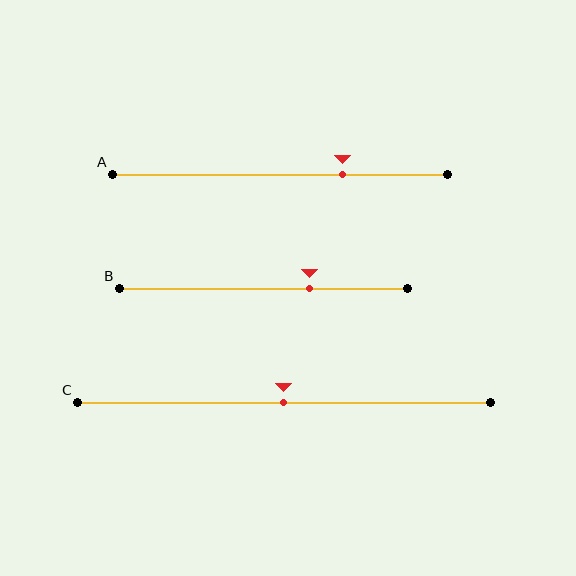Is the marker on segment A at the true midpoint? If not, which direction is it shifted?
No, the marker on segment A is shifted to the right by about 19% of the segment length.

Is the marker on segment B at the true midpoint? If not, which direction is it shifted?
No, the marker on segment B is shifted to the right by about 16% of the segment length.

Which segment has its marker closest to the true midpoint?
Segment C has its marker closest to the true midpoint.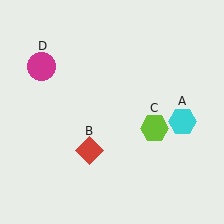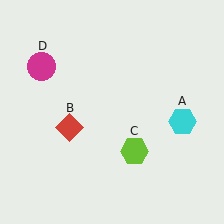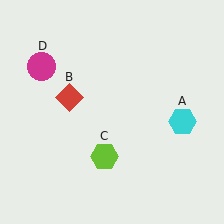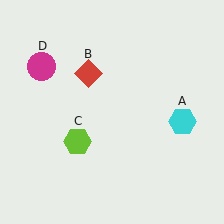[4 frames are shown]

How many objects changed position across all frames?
2 objects changed position: red diamond (object B), lime hexagon (object C).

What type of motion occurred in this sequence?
The red diamond (object B), lime hexagon (object C) rotated clockwise around the center of the scene.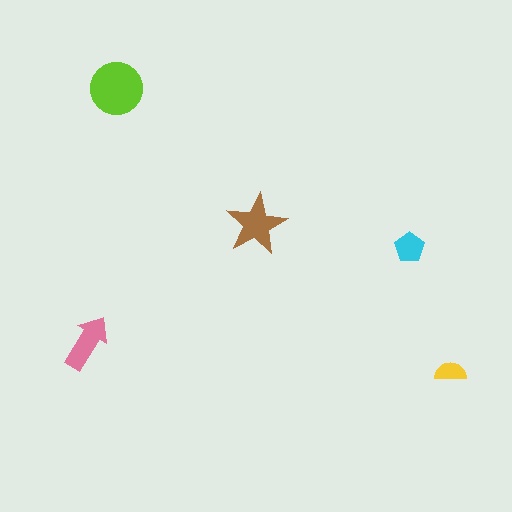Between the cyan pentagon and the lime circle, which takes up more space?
The lime circle.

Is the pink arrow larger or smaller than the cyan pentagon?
Larger.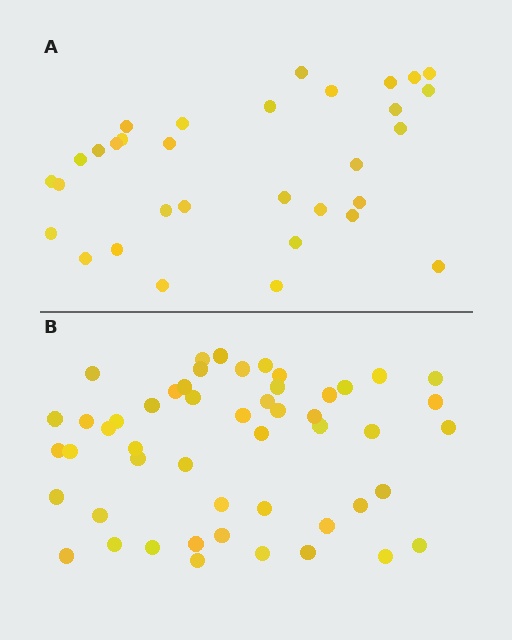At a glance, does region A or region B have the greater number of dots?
Region B (the bottom region) has more dots.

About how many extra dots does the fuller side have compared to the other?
Region B has approximately 20 more dots than region A.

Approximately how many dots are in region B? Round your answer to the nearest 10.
About 50 dots. (The exact count is 51, which rounds to 50.)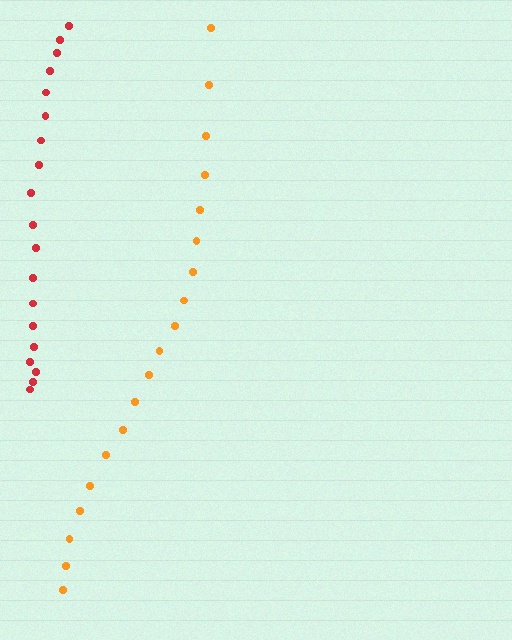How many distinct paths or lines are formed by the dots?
There are 2 distinct paths.